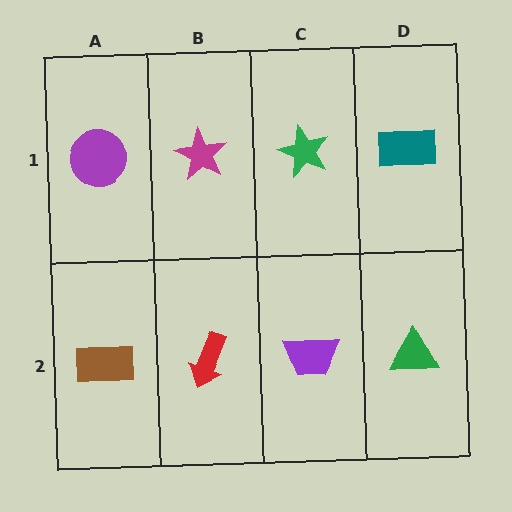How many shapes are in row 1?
4 shapes.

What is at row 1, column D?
A teal rectangle.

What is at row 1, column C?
A green star.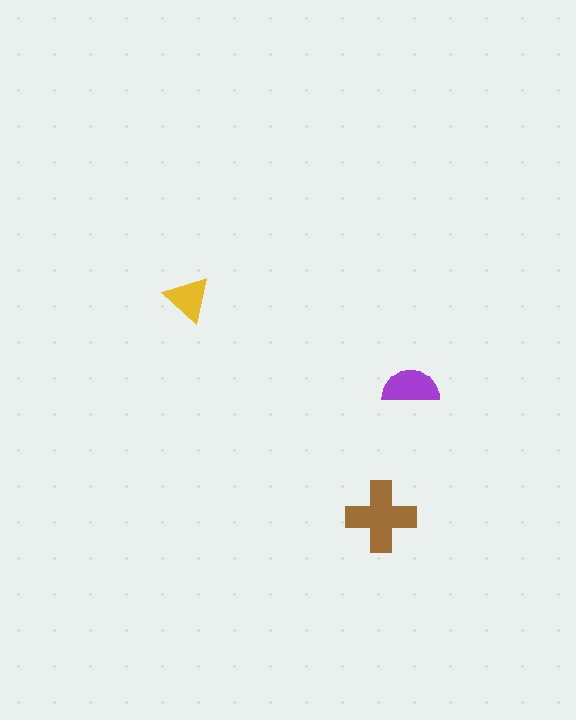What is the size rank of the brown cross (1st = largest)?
1st.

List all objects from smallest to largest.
The yellow triangle, the purple semicircle, the brown cross.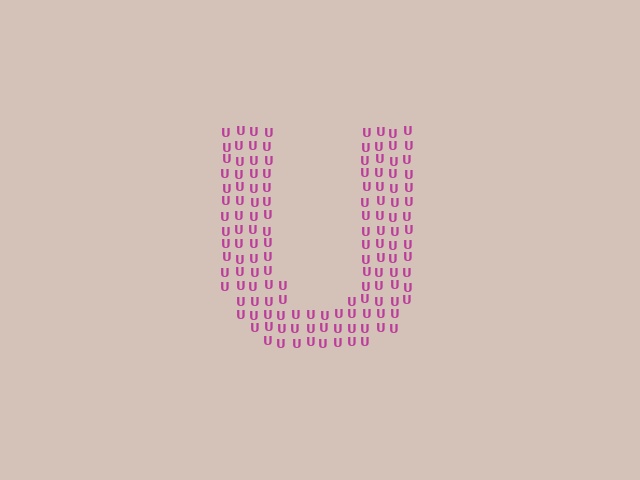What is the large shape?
The large shape is the letter U.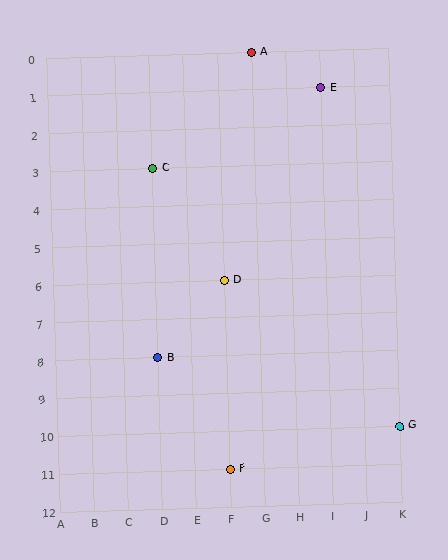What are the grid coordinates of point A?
Point A is at grid coordinates (G, 0).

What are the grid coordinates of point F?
Point F is at grid coordinates (F, 11).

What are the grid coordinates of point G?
Point G is at grid coordinates (K, 10).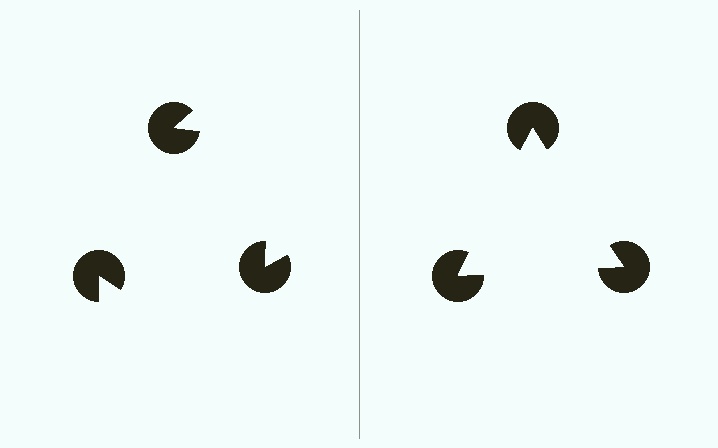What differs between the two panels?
The pac-man discs are positioned identically on both sides; only the wedge orientations differ. On the right they align to a triangle; on the left they are misaligned.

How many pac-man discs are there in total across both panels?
6 — 3 on each side.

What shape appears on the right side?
An illusory triangle.